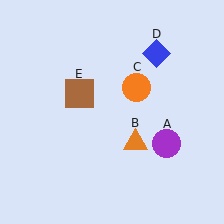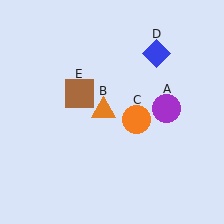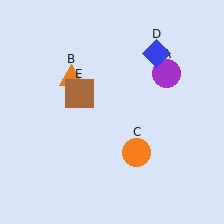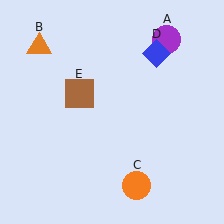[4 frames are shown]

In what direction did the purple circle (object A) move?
The purple circle (object A) moved up.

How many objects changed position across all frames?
3 objects changed position: purple circle (object A), orange triangle (object B), orange circle (object C).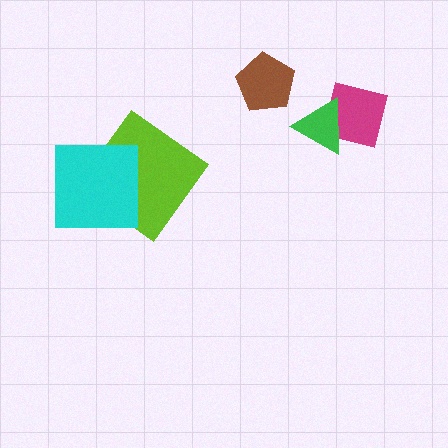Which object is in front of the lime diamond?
The cyan square is in front of the lime diamond.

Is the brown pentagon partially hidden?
No, no other shape covers it.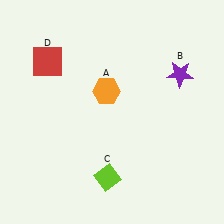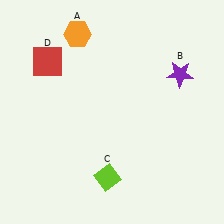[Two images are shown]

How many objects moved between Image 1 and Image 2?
1 object moved between the two images.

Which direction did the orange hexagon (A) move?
The orange hexagon (A) moved up.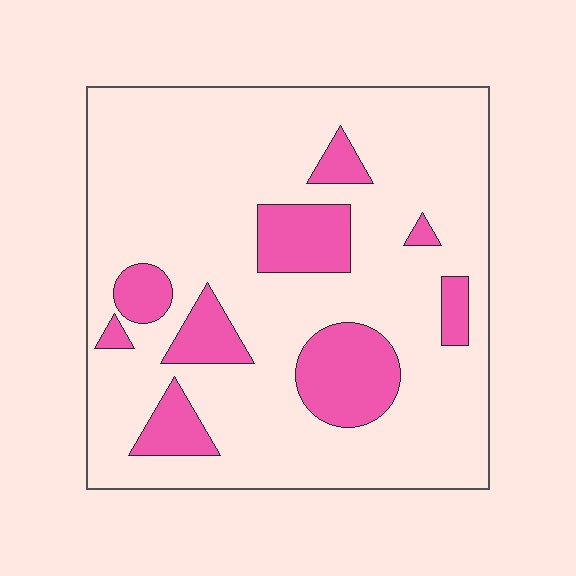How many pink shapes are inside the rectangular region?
9.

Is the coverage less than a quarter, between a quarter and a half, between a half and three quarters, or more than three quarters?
Less than a quarter.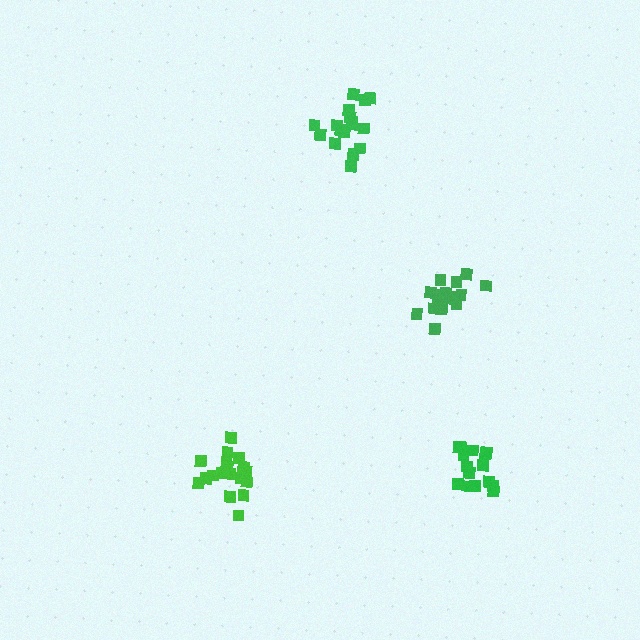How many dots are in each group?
Group 1: 15 dots, Group 2: 17 dots, Group 3: 19 dots, Group 4: 16 dots (67 total).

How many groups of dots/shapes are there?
There are 4 groups.